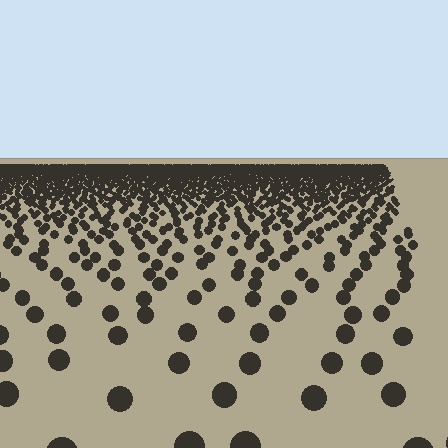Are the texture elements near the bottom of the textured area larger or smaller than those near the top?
Larger. Near the bottom, elements are closer to the viewer and appear at a bigger on-screen size.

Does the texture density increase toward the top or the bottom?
Density increases toward the top.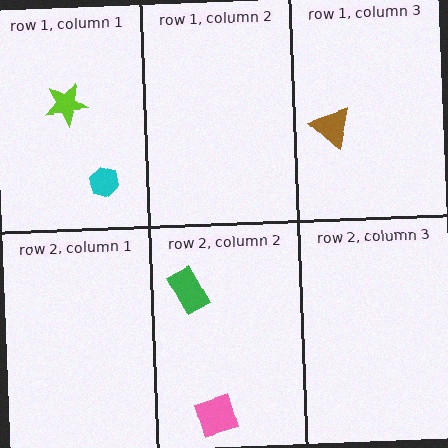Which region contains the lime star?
The row 1, column 1 region.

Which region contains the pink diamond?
The row 2, column 2 region.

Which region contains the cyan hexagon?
The row 1, column 1 region.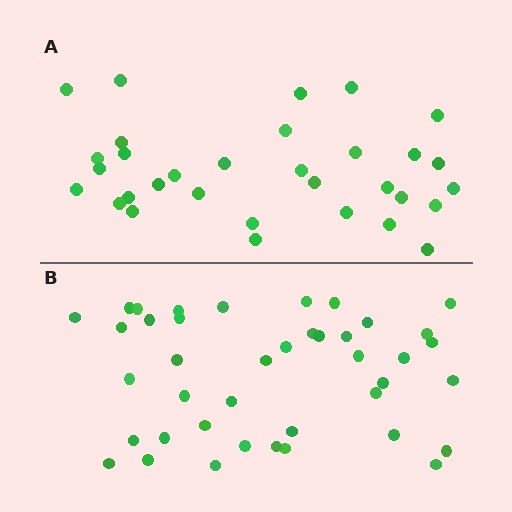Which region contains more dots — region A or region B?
Region B (the bottom region) has more dots.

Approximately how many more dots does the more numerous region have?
Region B has roughly 8 or so more dots than region A.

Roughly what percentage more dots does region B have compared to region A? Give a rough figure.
About 30% more.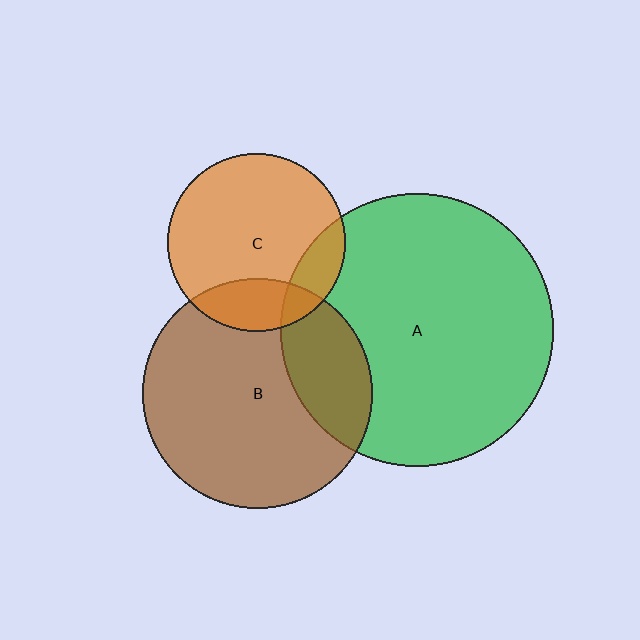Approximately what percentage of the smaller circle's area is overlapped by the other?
Approximately 25%.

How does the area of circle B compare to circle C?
Approximately 1.7 times.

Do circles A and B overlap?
Yes.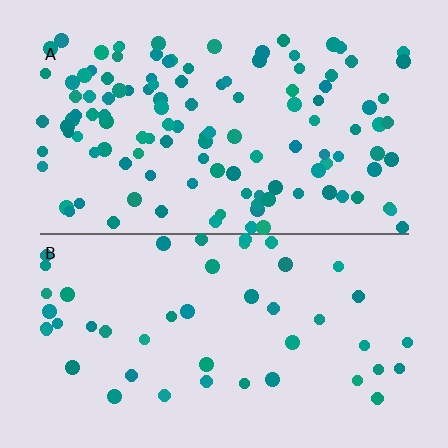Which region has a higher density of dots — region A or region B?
A (the top).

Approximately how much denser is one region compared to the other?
Approximately 2.6× — region A over region B.